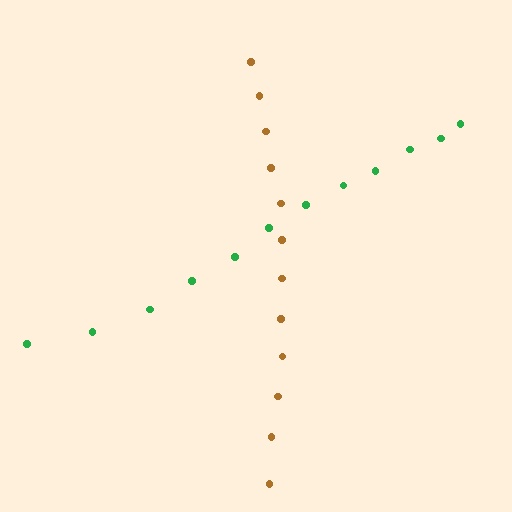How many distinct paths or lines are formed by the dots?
There are 2 distinct paths.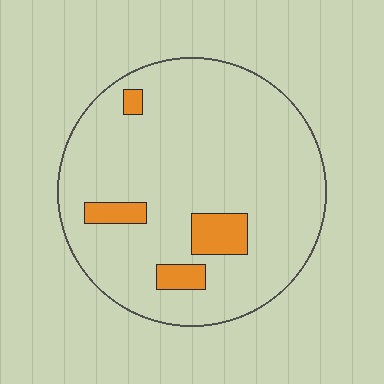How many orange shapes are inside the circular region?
4.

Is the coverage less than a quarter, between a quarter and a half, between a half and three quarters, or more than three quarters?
Less than a quarter.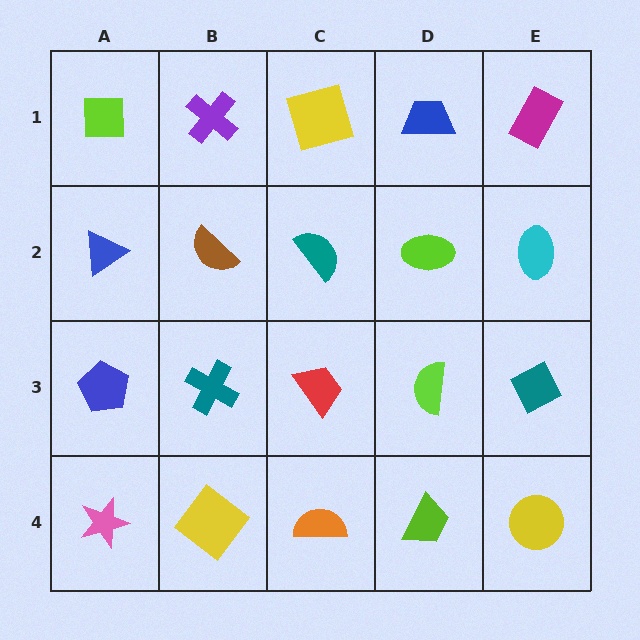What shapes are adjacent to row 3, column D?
A lime ellipse (row 2, column D), a lime trapezoid (row 4, column D), a red trapezoid (row 3, column C), a teal diamond (row 3, column E).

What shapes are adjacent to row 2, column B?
A purple cross (row 1, column B), a teal cross (row 3, column B), a blue triangle (row 2, column A), a teal semicircle (row 2, column C).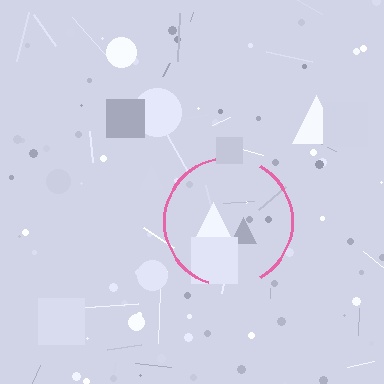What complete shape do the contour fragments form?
The contour fragments form a circle.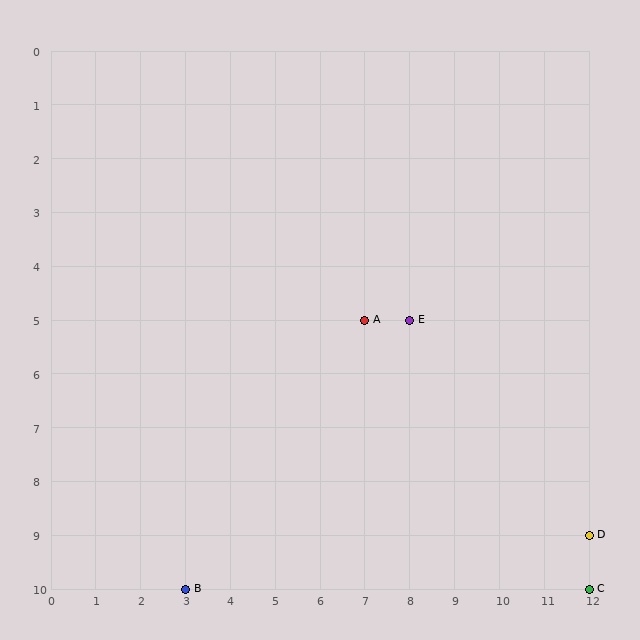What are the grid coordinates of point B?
Point B is at grid coordinates (3, 10).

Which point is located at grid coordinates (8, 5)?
Point E is at (8, 5).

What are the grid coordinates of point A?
Point A is at grid coordinates (7, 5).